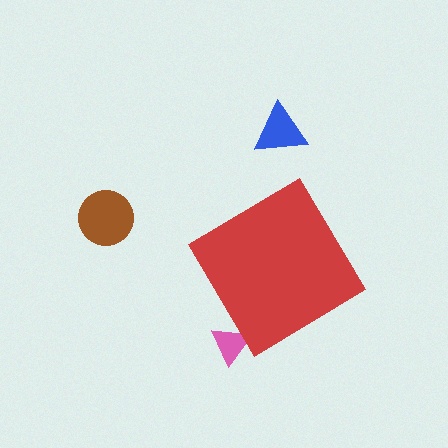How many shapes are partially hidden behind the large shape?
1 shape is partially hidden.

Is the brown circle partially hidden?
No, the brown circle is fully visible.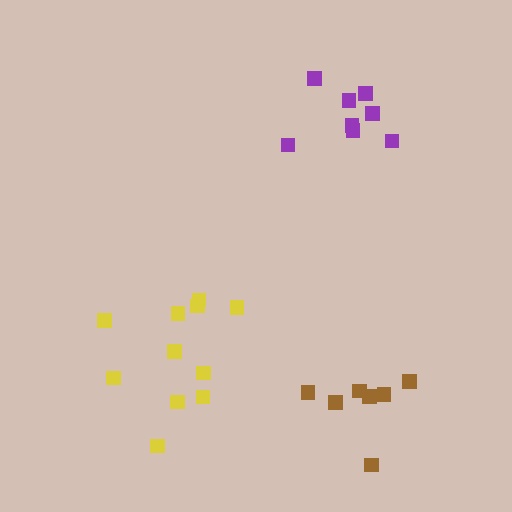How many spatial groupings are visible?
There are 3 spatial groupings.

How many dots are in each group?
Group 1: 11 dots, Group 2: 7 dots, Group 3: 8 dots (26 total).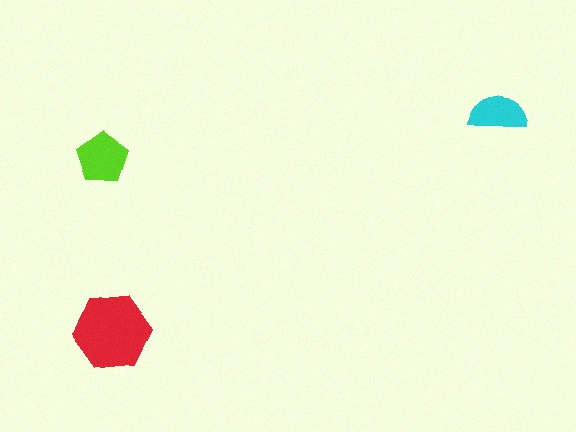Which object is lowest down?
The red hexagon is bottommost.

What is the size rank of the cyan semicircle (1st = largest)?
3rd.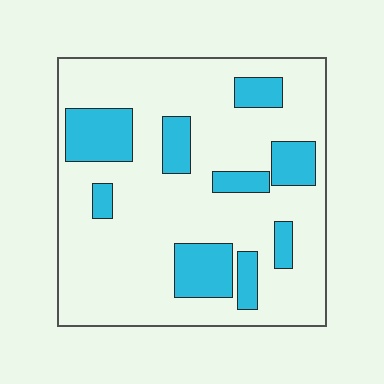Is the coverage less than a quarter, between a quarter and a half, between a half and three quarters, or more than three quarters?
Less than a quarter.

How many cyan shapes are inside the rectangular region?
9.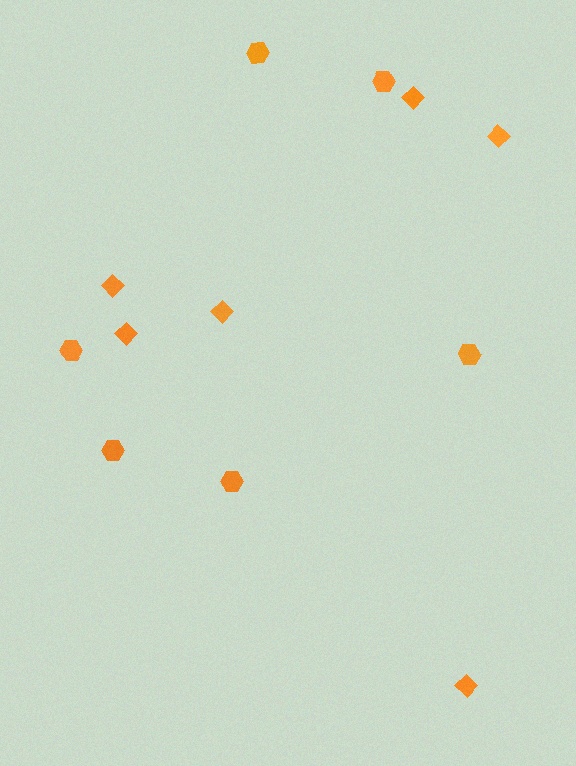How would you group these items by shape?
There are 2 groups: one group of hexagons (6) and one group of diamonds (6).